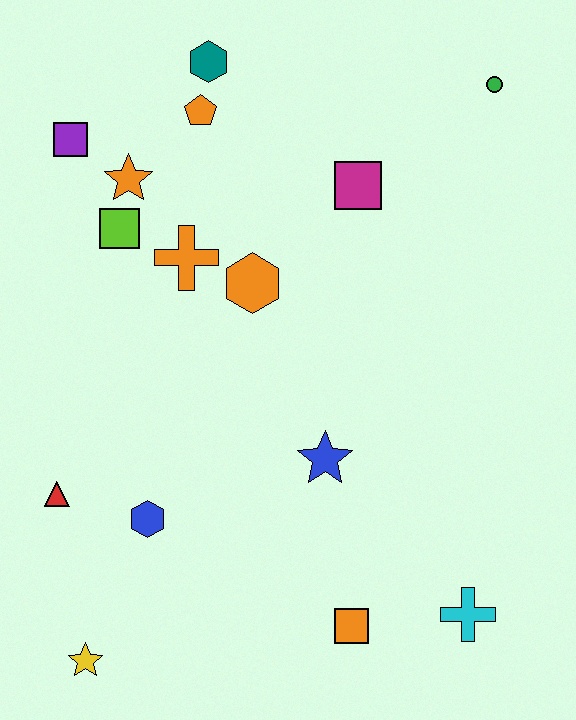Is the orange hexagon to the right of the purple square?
Yes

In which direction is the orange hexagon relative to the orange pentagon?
The orange hexagon is below the orange pentagon.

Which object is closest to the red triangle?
The blue hexagon is closest to the red triangle.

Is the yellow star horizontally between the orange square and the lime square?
No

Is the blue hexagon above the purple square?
No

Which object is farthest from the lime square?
The cyan cross is farthest from the lime square.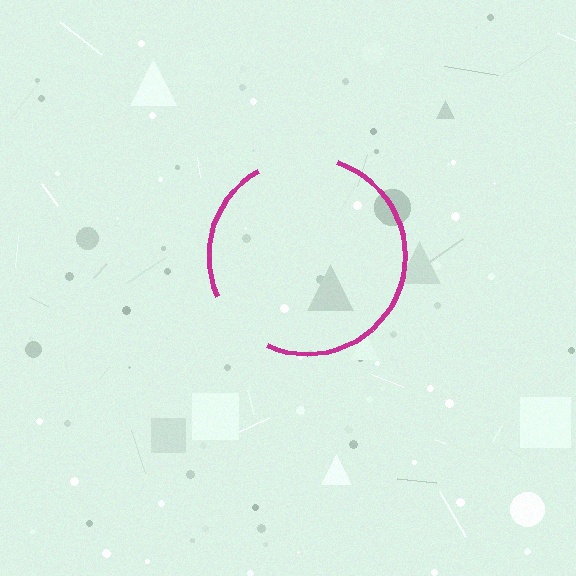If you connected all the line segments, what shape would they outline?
They would outline a circle.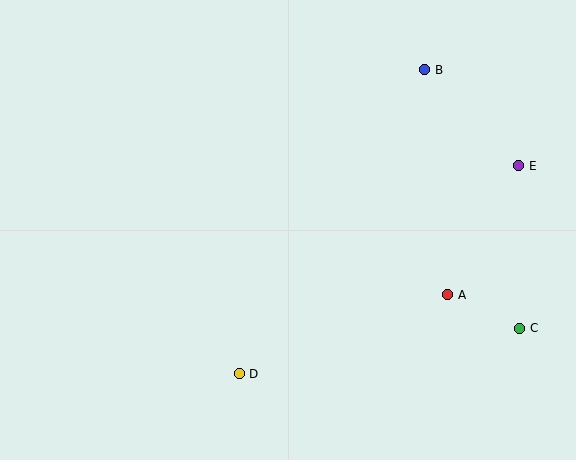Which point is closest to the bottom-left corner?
Point D is closest to the bottom-left corner.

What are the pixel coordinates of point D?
Point D is at (239, 374).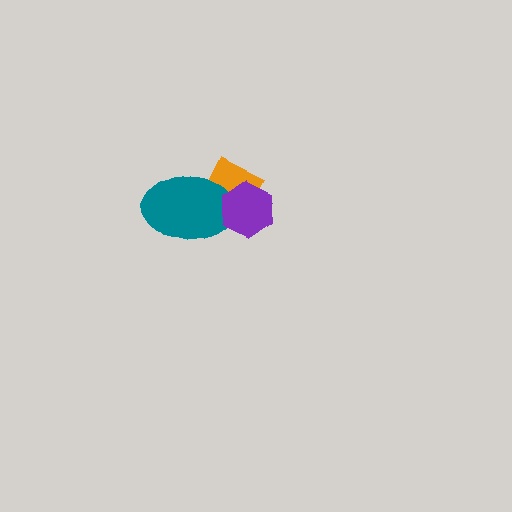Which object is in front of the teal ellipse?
The purple hexagon is in front of the teal ellipse.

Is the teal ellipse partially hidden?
Yes, it is partially covered by another shape.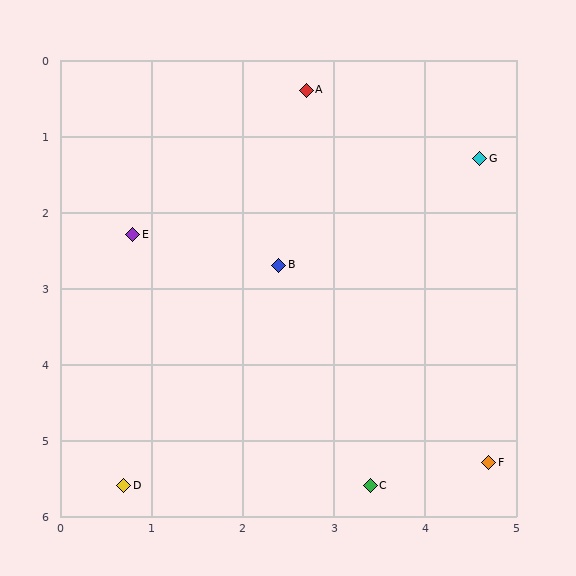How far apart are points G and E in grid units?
Points G and E are about 3.9 grid units apart.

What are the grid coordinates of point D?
Point D is at approximately (0.7, 5.6).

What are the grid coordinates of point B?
Point B is at approximately (2.4, 2.7).